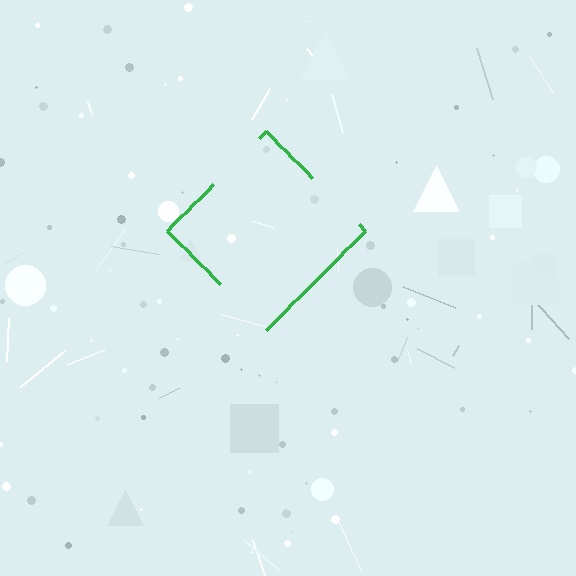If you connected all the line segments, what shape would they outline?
They would outline a diamond.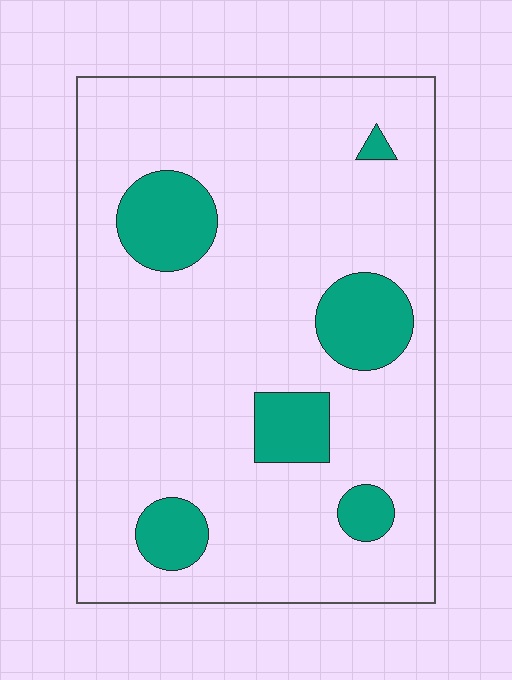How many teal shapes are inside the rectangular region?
6.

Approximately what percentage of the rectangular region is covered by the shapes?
Approximately 15%.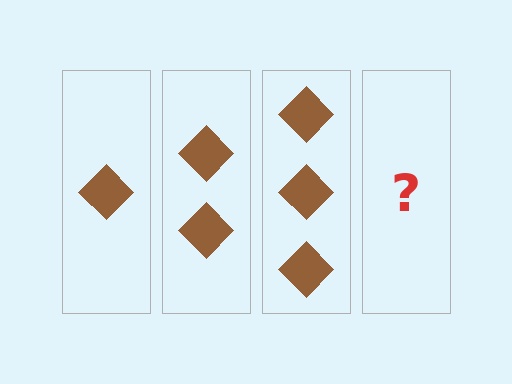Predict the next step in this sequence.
The next step is 4 diamonds.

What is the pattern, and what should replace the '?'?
The pattern is that each step adds one more diamond. The '?' should be 4 diamonds.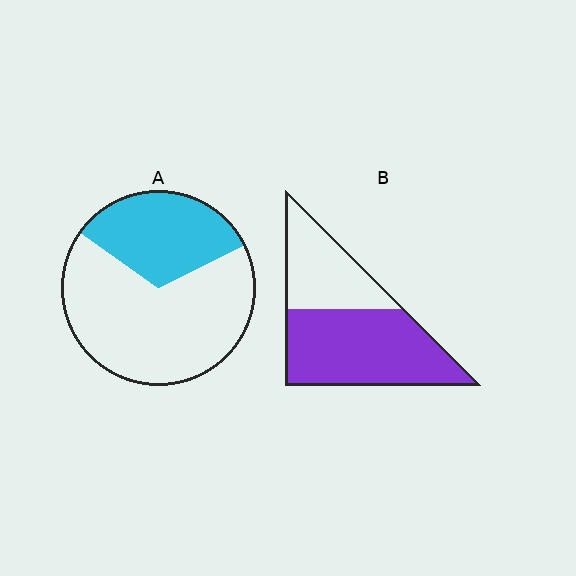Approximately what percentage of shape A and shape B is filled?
A is approximately 35% and B is approximately 65%.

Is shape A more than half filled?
No.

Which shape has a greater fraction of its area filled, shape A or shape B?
Shape B.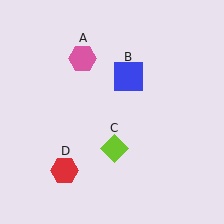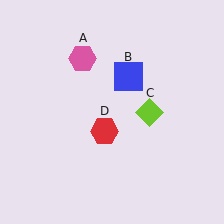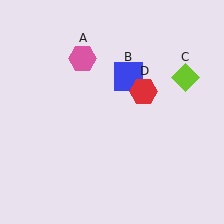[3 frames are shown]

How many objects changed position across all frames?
2 objects changed position: lime diamond (object C), red hexagon (object D).